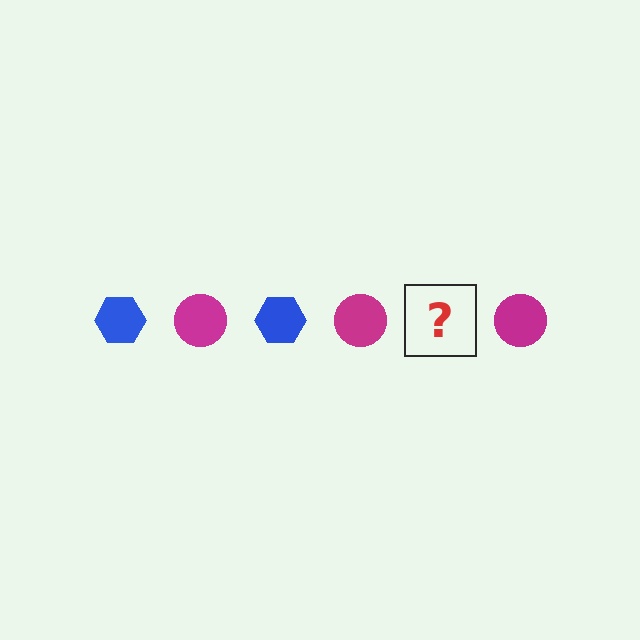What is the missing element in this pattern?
The missing element is a blue hexagon.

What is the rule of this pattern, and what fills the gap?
The rule is that the pattern alternates between blue hexagon and magenta circle. The gap should be filled with a blue hexagon.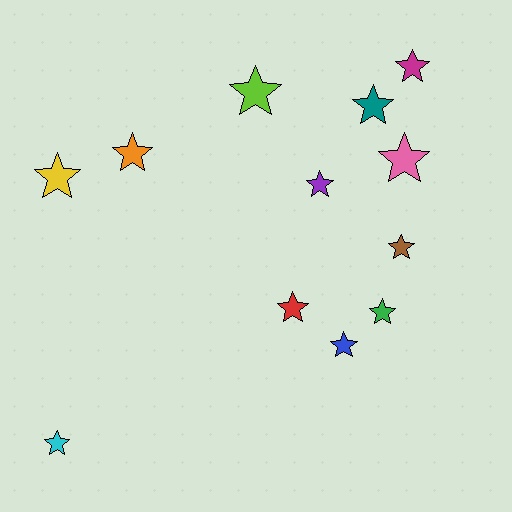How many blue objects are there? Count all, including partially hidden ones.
There is 1 blue object.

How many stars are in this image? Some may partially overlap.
There are 12 stars.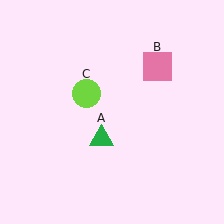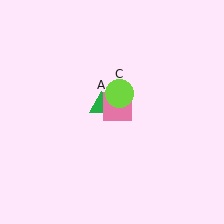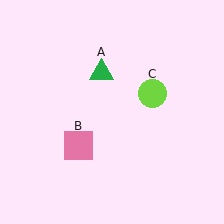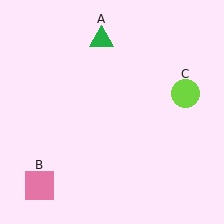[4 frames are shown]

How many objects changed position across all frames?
3 objects changed position: green triangle (object A), pink square (object B), lime circle (object C).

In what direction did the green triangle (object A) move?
The green triangle (object A) moved up.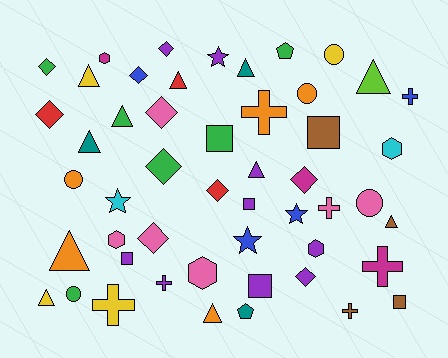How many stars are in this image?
There are 4 stars.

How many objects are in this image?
There are 50 objects.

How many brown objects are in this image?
There are 4 brown objects.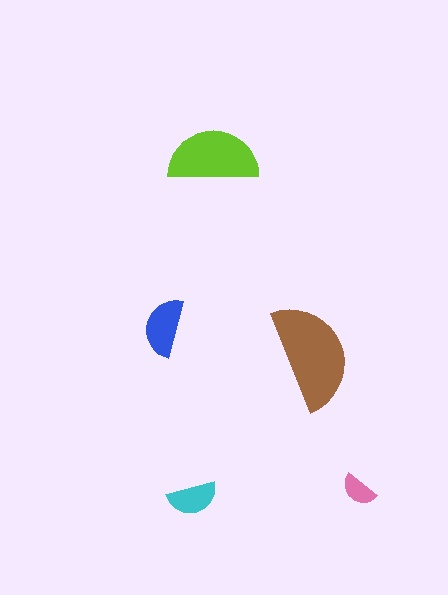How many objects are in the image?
There are 5 objects in the image.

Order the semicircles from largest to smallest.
the brown one, the lime one, the blue one, the cyan one, the pink one.